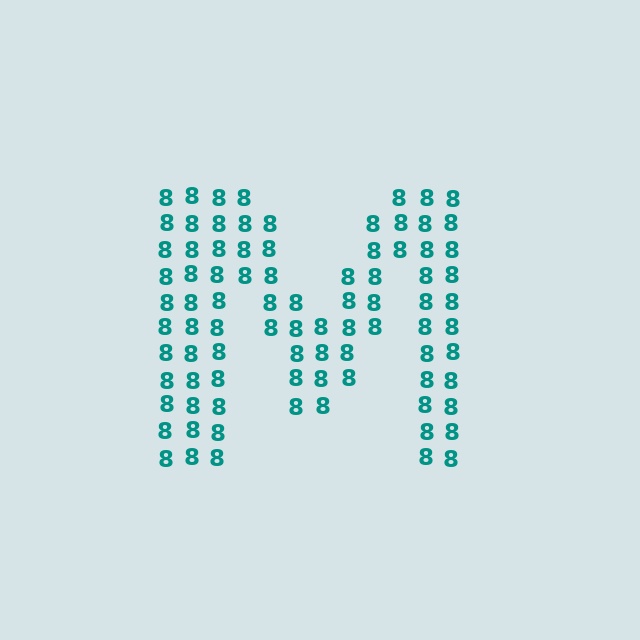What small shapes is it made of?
It is made of small digit 8's.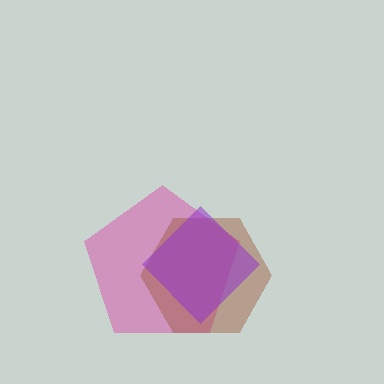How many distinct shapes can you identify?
There are 3 distinct shapes: a pink pentagon, a brown hexagon, a purple diamond.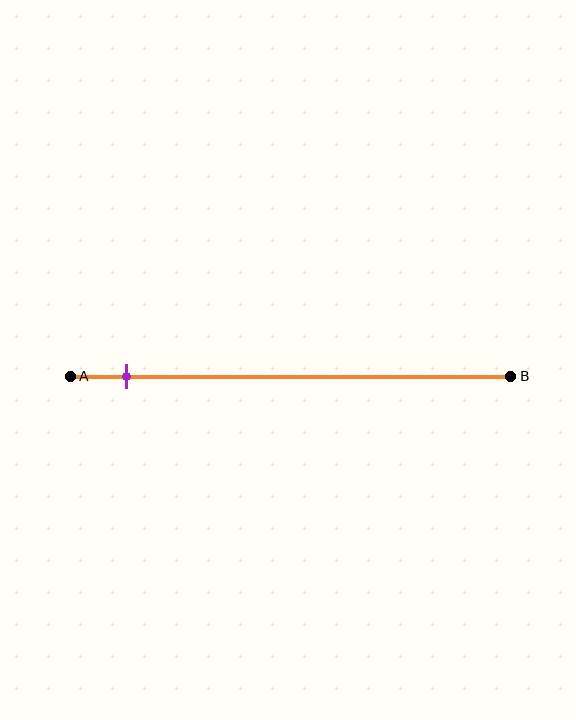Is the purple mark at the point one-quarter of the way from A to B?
No, the mark is at about 15% from A, not at the 25% one-quarter point.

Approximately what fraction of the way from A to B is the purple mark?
The purple mark is approximately 15% of the way from A to B.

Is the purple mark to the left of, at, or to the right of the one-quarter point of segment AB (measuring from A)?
The purple mark is to the left of the one-quarter point of segment AB.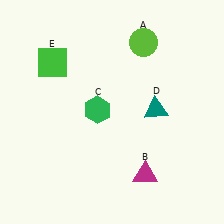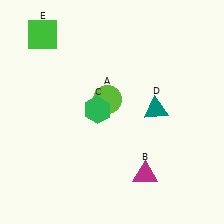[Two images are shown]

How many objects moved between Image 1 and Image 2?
2 objects moved between the two images.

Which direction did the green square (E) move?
The green square (E) moved up.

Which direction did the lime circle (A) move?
The lime circle (A) moved down.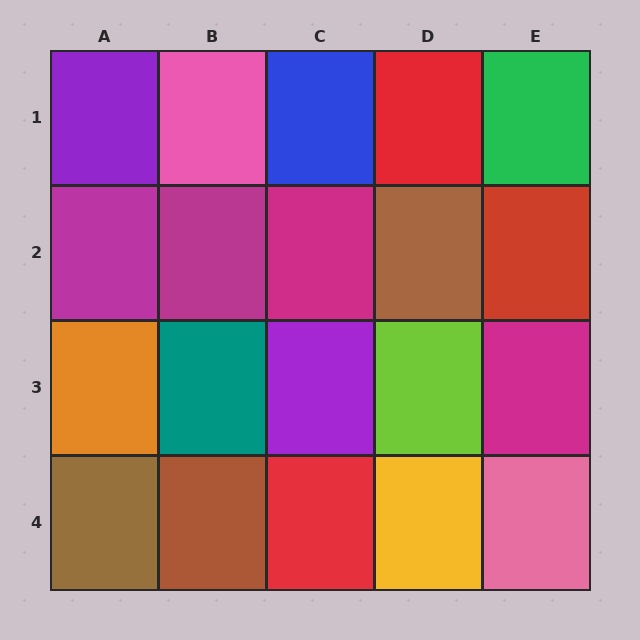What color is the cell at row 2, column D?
Brown.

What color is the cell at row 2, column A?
Magenta.